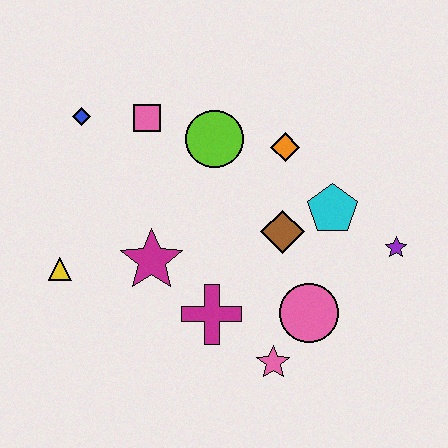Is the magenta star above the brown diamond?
No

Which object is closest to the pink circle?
The pink star is closest to the pink circle.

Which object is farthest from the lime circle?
The pink star is farthest from the lime circle.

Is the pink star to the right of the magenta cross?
Yes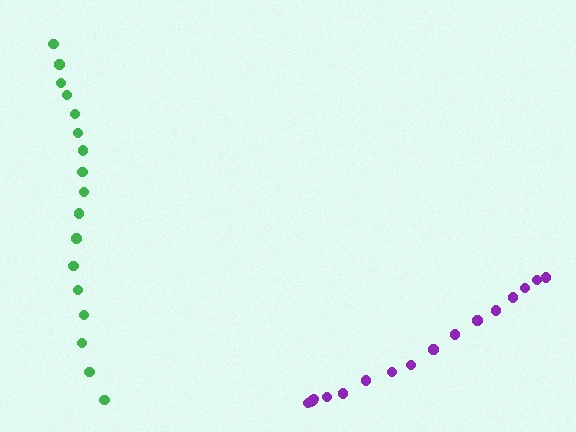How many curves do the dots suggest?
There are 2 distinct paths.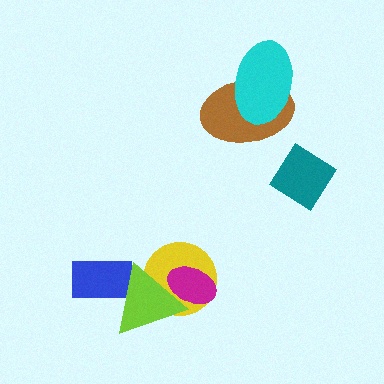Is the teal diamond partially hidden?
No, no other shape covers it.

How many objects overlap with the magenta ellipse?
2 objects overlap with the magenta ellipse.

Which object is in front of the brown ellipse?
The cyan ellipse is in front of the brown ellipse.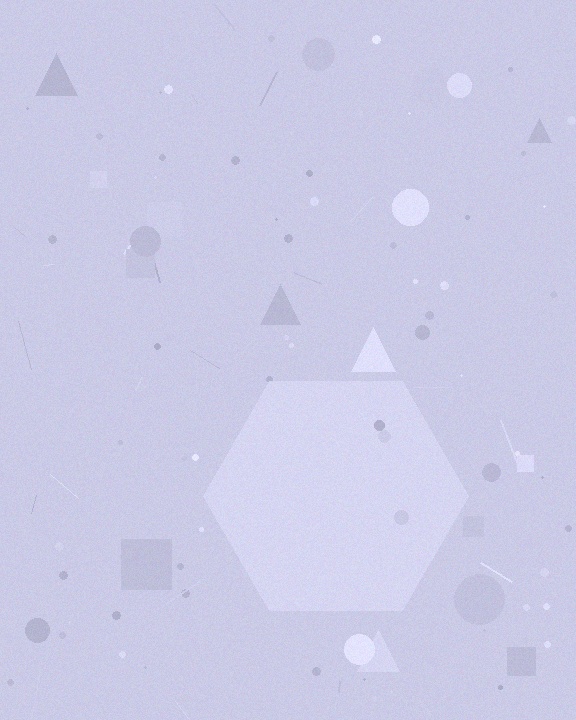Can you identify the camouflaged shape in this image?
The camouflaged shape is a hexagon.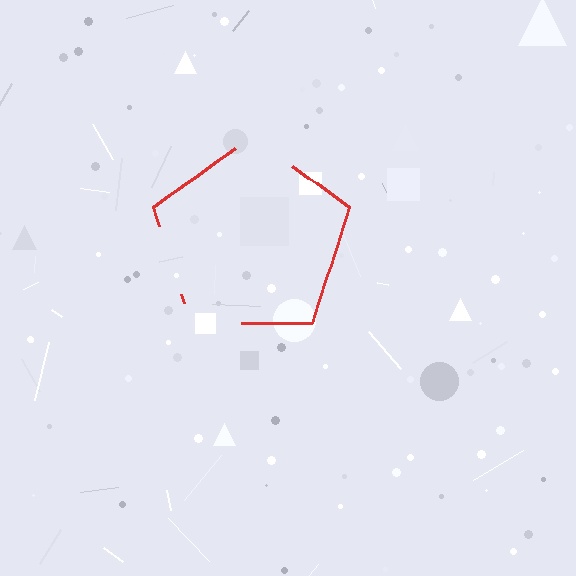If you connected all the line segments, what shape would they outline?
They would outline a pentagon.